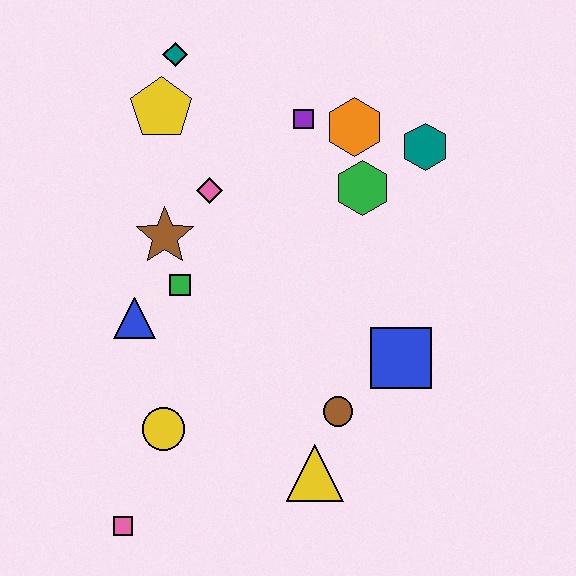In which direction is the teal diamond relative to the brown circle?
The teal diamond is above the brown circle.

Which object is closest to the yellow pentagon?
The teal diamond is closest to the yellow pentagon.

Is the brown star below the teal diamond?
Yes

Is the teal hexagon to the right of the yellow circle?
Yes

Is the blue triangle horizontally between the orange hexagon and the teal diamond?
No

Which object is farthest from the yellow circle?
The teal hexagon is farthest from the yellow circle.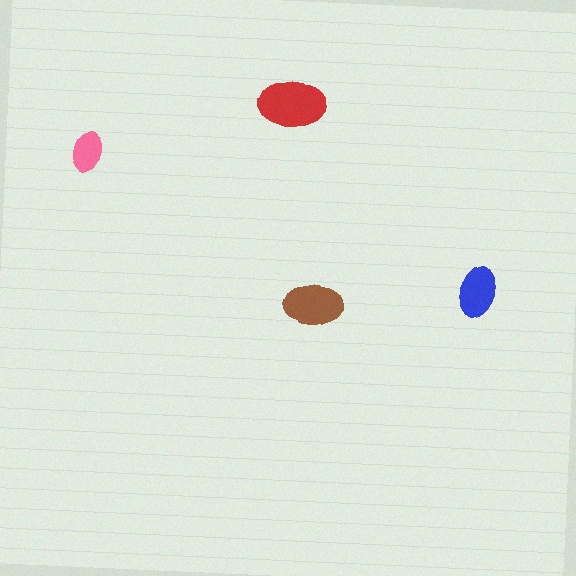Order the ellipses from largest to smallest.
the red one, the brown one, the blue one, the pink one.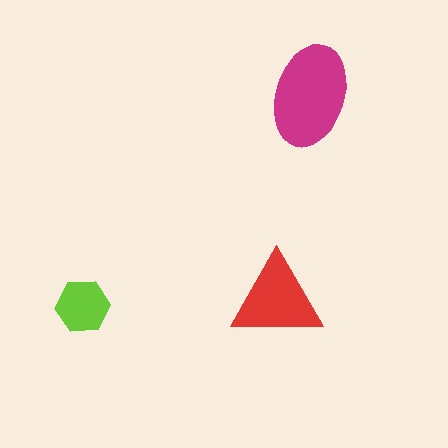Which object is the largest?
The magenta ellipse.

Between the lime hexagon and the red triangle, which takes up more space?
The red triangle.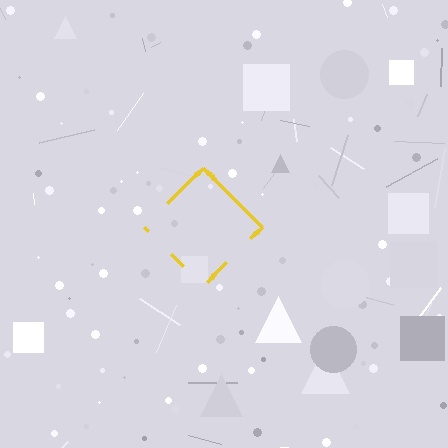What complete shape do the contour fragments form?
The contour fragments form a diamond.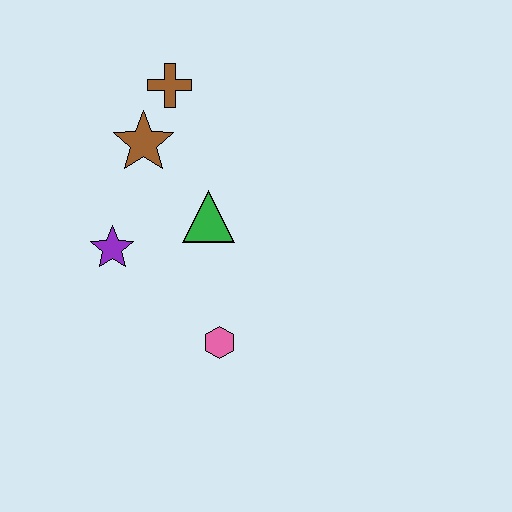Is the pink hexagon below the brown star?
Yes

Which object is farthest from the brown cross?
The pink hexagon is farthest from the brown cross.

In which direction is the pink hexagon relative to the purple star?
The pink hexagon is to the right of the purple star.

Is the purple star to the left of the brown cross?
Yes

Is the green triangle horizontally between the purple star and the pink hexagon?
Yes